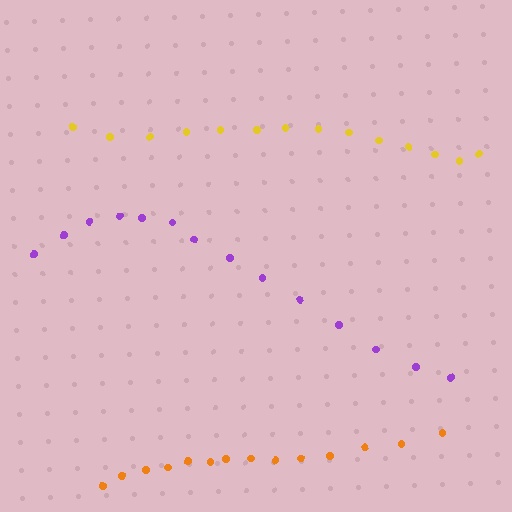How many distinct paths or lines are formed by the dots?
There are 3 distinct paths.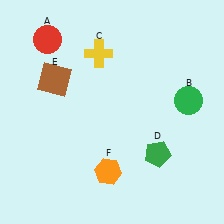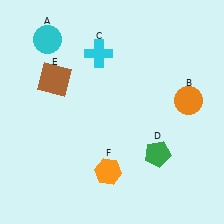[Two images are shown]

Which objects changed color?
A changed from red to cyan. B changed from green to orange. C changed from yellow to cyan.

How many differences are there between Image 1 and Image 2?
There are 3 differences between the two images.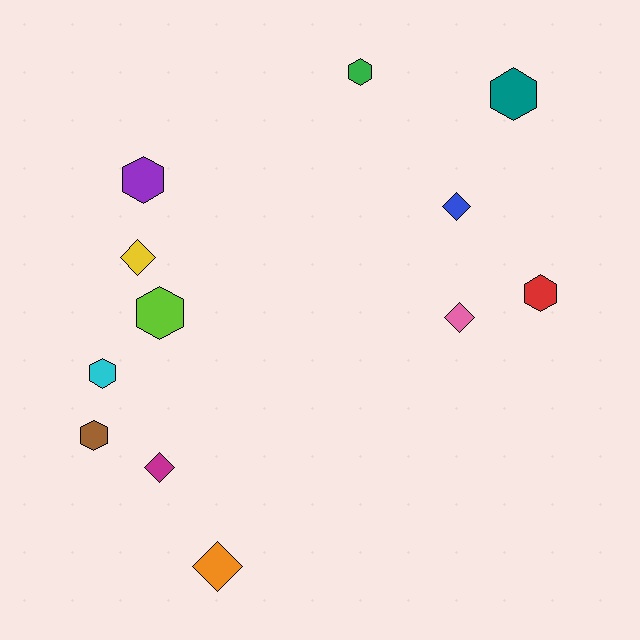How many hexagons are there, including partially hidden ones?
There are 7 hexagons.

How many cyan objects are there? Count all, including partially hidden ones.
There is 1 cyan object.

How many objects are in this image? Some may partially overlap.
There are 12 objects.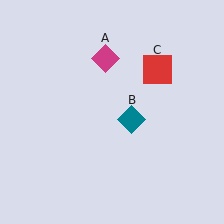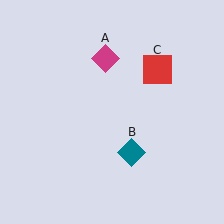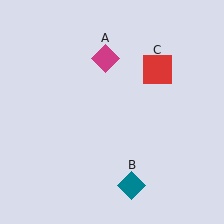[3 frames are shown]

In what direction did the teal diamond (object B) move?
The teal diamond (object B) moved down.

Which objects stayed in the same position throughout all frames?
Magenta diamond (object A) and red square (object C) remained stationary.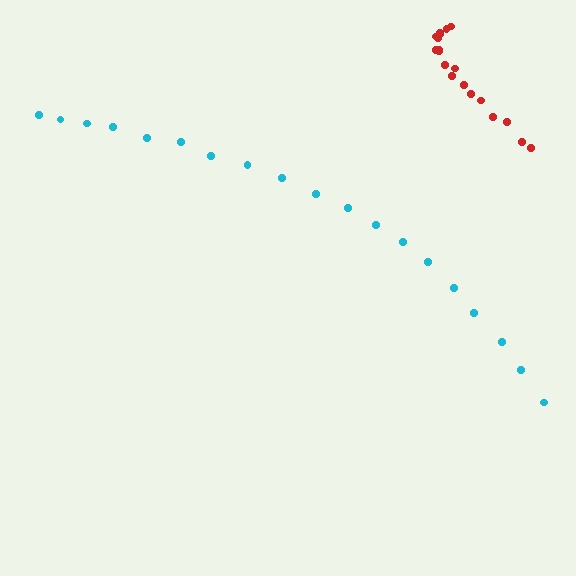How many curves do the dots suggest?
There are 2 distinct paths.